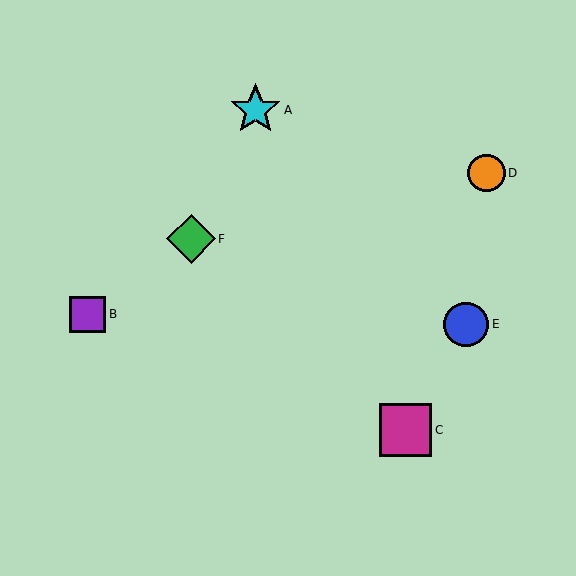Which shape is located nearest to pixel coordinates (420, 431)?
The magenta square (labeled C) at (405, 430) is nearest to that location.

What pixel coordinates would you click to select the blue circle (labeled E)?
Click at (466, 324) to select the blue circle E.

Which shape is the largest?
The magenta square (labeled C) is the largest.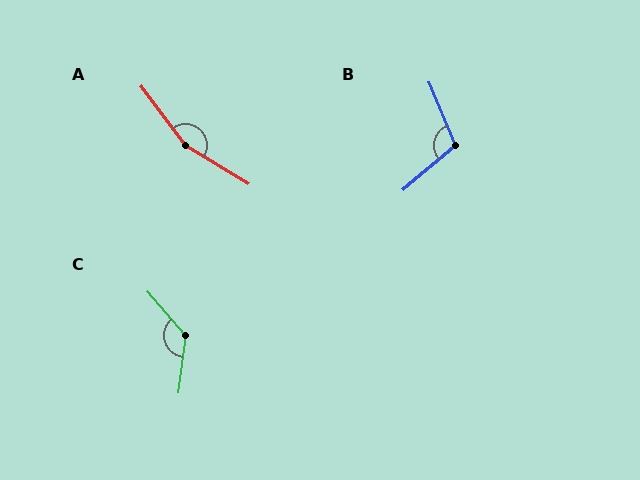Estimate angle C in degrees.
Approximately 132 degrees.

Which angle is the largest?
A, at approximately 158 degrees.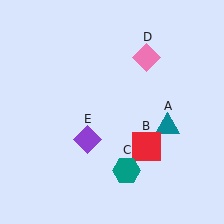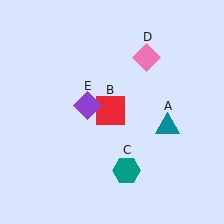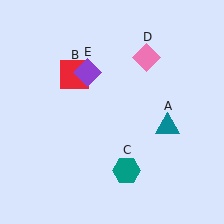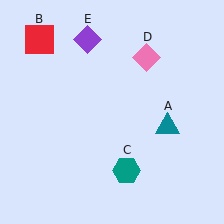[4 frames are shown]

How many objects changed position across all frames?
2 objects changed position: red square (object B), purple diamond (object E).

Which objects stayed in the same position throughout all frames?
Teal triangle (object A) and teal hexagon (object C) and pink diamond (object D) remained stationary.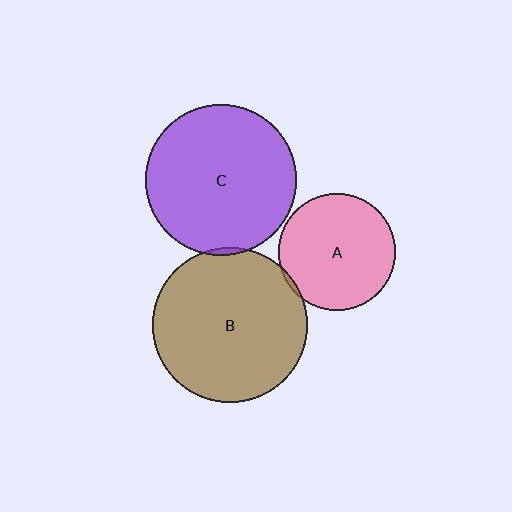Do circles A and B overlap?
Yes.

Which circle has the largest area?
Circle B (brown).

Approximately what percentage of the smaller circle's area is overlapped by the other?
Approximately 5%.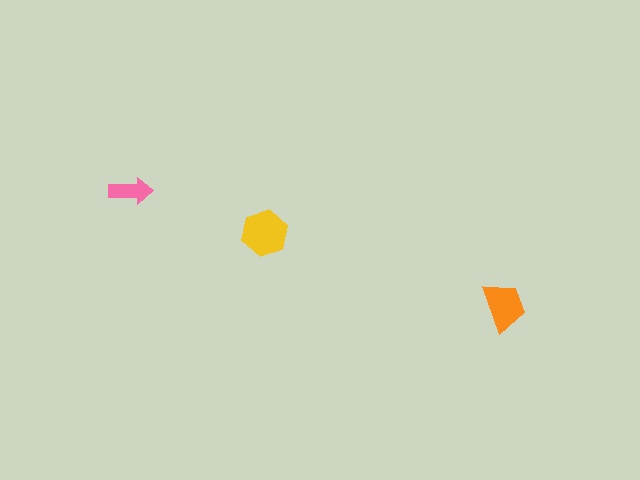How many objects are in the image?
There are 3 objects in the image.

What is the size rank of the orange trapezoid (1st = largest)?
2nd.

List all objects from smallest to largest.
The pink arrow, the orange trapezoid, the yellow hexagon.